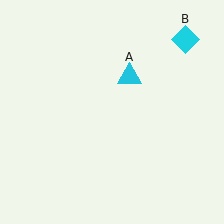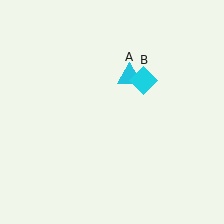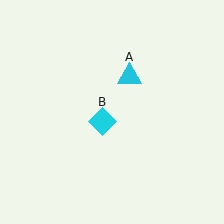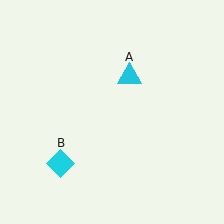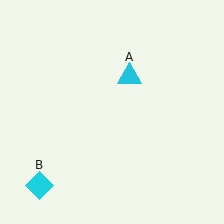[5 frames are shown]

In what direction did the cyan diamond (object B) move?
The cyan diamond (object B) moved down and to the left.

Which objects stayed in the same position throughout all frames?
Cyan triangle (object A) remained stationary.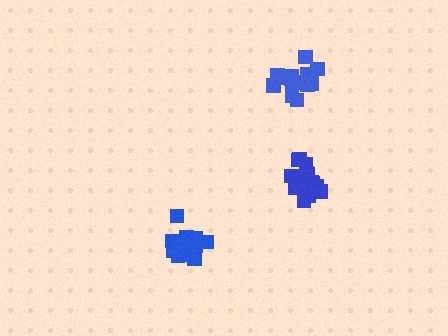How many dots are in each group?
Group 1: 17 dots, Group 2: 18 dots, Group 3: 16 dots (51 total).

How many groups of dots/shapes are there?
There are 3 groups.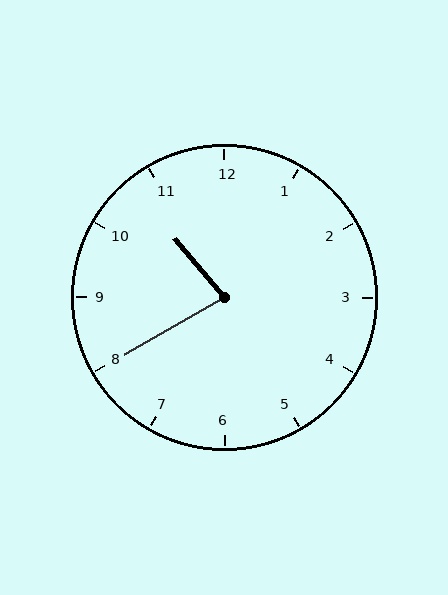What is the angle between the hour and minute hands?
Approximately 80 degrees.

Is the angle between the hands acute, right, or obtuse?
It is acute.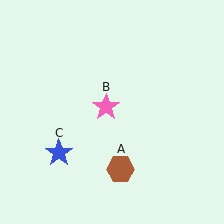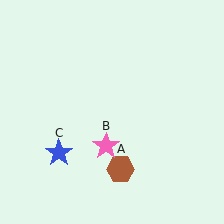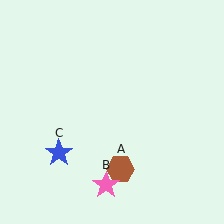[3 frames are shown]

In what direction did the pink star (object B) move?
The pink star (object B) moved down.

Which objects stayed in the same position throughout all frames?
Brown hexagon (object A) and blue star (object C) remained stationary.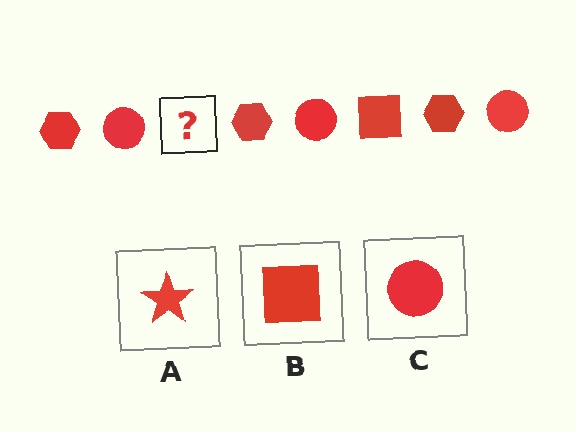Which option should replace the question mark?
Option B.